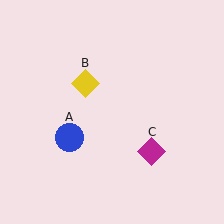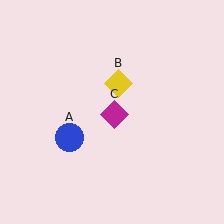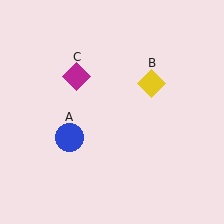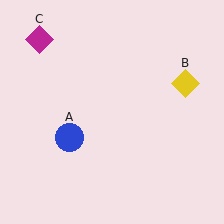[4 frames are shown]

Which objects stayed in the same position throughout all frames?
Blue circle (object A) remained stationary.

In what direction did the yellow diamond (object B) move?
The yellow diamond (object B) moved right.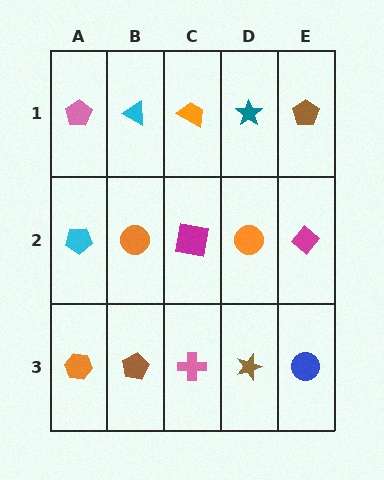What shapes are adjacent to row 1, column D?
An orange circle (row 2, column D), an orange trapezoid (row 1, column C), a brown pentagon (row 1, column E).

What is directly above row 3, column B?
An orange circle.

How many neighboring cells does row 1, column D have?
3.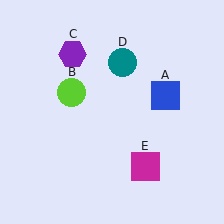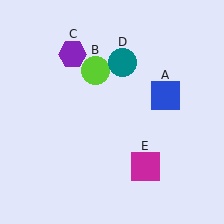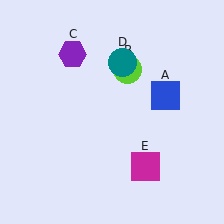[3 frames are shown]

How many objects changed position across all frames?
1 object changed position: lime circle (object B).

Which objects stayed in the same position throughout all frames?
Blue square (object A) and purple hexagon (object C) and teal circle (object D) and magenta square (object E) remained stationary.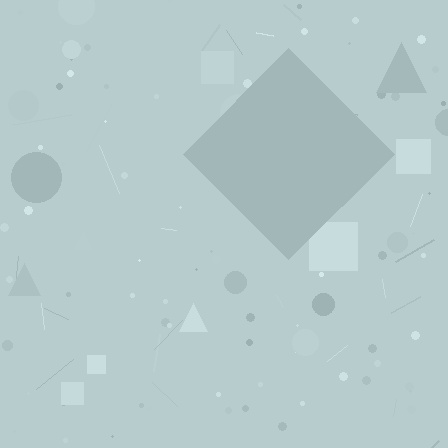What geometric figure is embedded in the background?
A diamond is embedded in the background.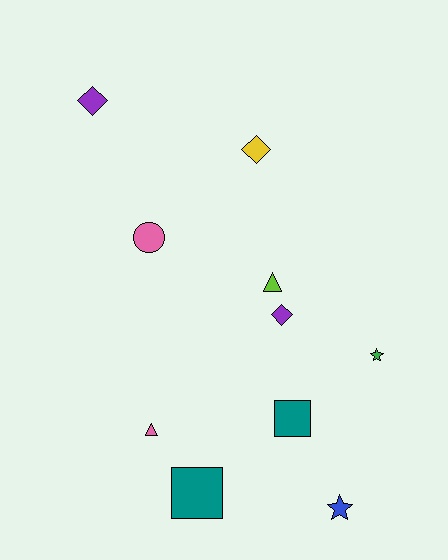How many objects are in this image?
There are 10 objects.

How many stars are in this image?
There are 2 stars.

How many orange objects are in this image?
There are no orange objects.